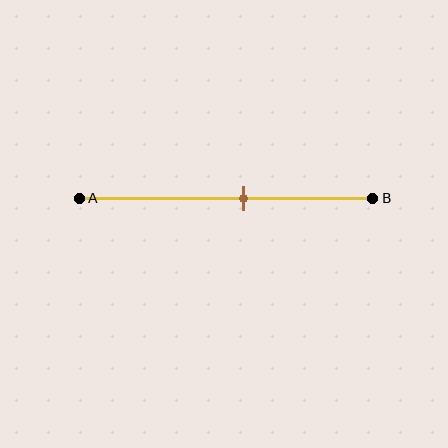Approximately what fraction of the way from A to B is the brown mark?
The brown mark is approximately 55% of the way from A to B.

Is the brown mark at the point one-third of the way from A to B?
No, the mark is at about 55% from A, not at the 33% one-third point.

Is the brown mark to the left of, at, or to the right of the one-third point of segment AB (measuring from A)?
The brown mark is to the right of the one-third point of segment AB.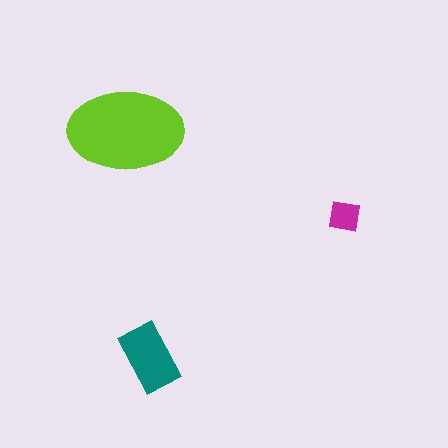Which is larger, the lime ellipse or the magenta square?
The lime ellipse.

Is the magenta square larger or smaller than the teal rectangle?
Smaller.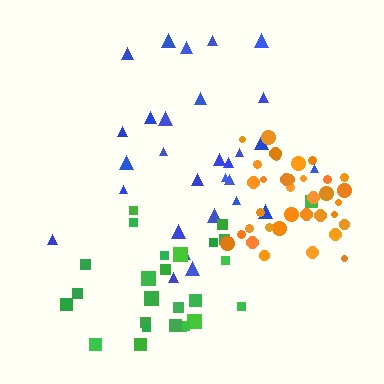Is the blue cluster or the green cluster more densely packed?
Green.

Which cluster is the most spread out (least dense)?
Blue.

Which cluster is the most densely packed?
Orange.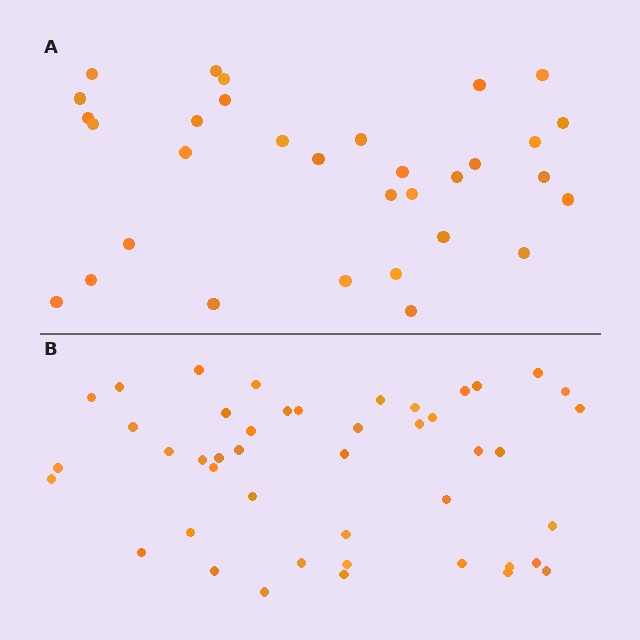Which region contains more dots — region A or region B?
Region B (the bottom region) has more dots.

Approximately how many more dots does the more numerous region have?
Region B has approximately 15 more dots than region A.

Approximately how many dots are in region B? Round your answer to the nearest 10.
About 40 dots. (The exact count is 45, which rounds to 40.)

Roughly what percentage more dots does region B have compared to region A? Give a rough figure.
About 40% more.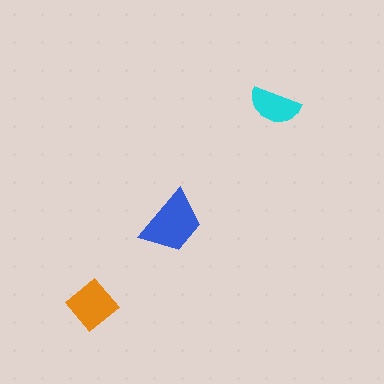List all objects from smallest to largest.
The cyan semicircle, the orange diamond, the blue trapezoid.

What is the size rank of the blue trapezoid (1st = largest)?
1st.